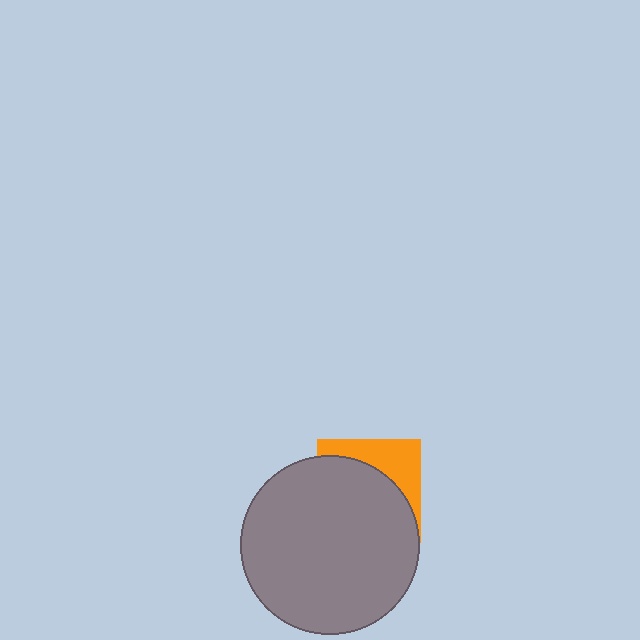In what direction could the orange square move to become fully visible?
The orange square could move toward the upper-right. That would shift it out from behind the gray circle entirely.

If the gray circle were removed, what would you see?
You would see the complete orange square.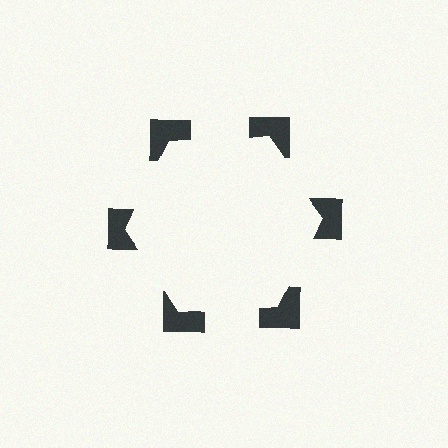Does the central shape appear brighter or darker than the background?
It typically appears slightly brighter than the background, even though no actual brightness change is drawn.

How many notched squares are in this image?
There are 6 — one at each vertex of the illusory hexagon.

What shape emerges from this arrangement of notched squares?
An illusory hexagon — its edges are inferred from the aligned wedge cuts in the notched squares, not physically drawn.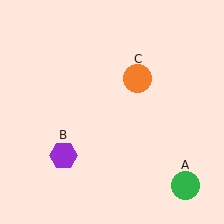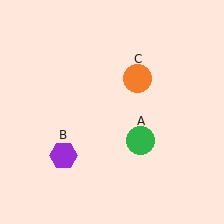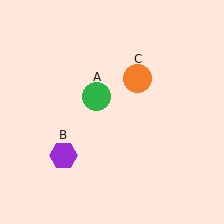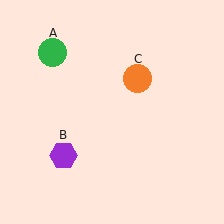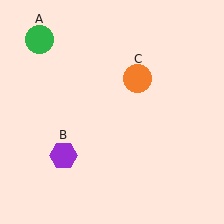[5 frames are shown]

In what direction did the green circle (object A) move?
The green circle (object A) moved up and to the left.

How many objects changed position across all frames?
1 object changed position: green circle (object A).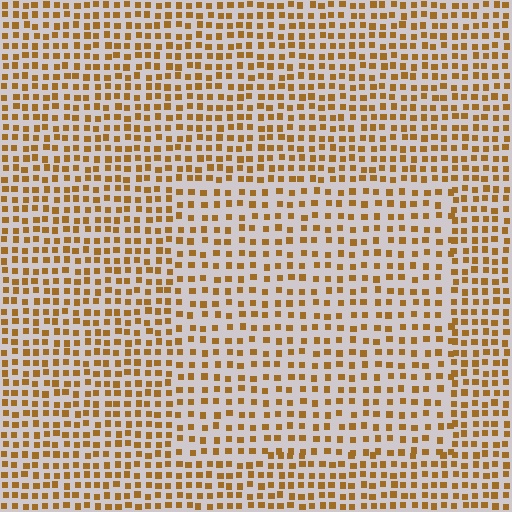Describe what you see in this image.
The image contains small brown elements arranged at two different densities. A rectangle-shaped region is visible where the elements are less densely packed than the surrounding area.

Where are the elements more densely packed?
The elements are more densely packed outside the rectangle boundary.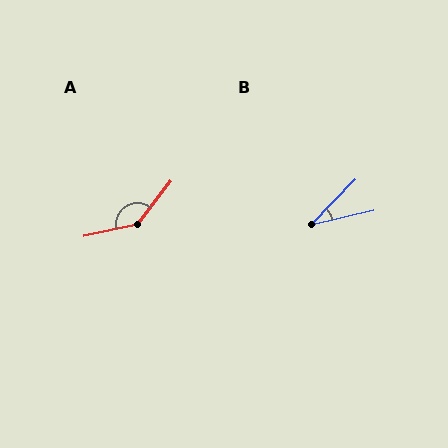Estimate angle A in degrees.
Approximately 140 degrees.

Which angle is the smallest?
B, at approximately 32 degrees.